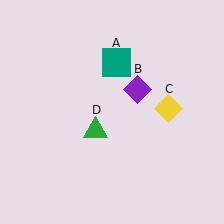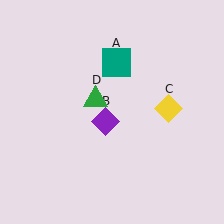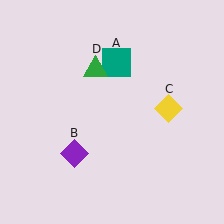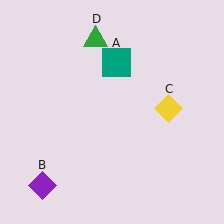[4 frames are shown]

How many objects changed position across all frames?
2 objects changed position: purple diamond (object B), green triangle (object D).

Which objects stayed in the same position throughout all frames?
Teal square (object A) and yellow diamond (object C) remained stationary.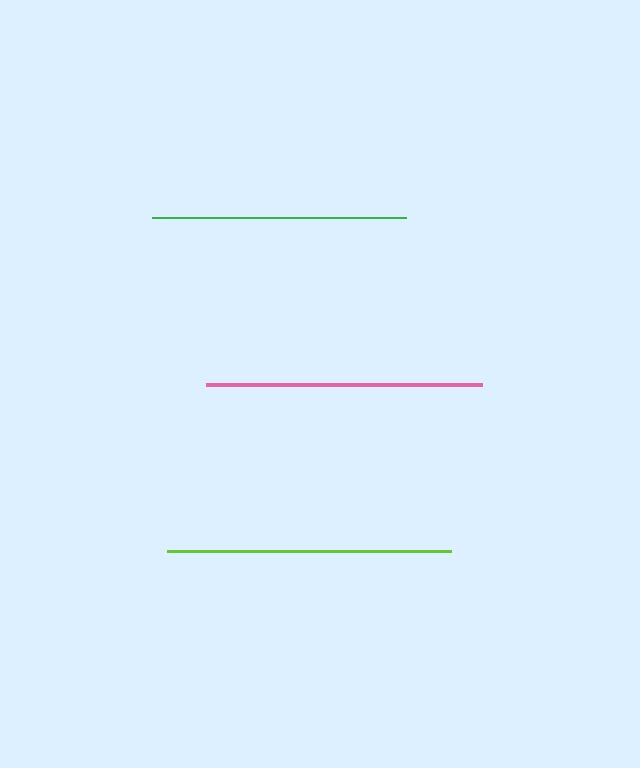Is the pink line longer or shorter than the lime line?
The lime line is longer than the pink line.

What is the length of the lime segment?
The lime segment is approximately 284 pixels long.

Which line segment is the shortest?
The green line is the shortest at approximately 253 pixels.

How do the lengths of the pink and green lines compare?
The pink and green lines are approximately the same length.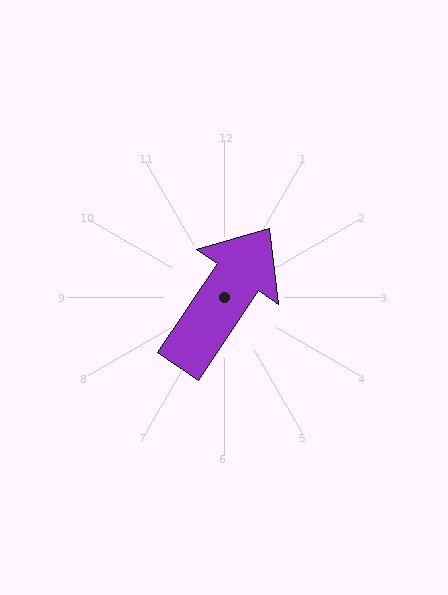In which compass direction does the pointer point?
Northeast.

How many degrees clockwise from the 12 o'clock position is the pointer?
Approximately 34 degrees.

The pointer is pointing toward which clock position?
Roughly 1 o'clock.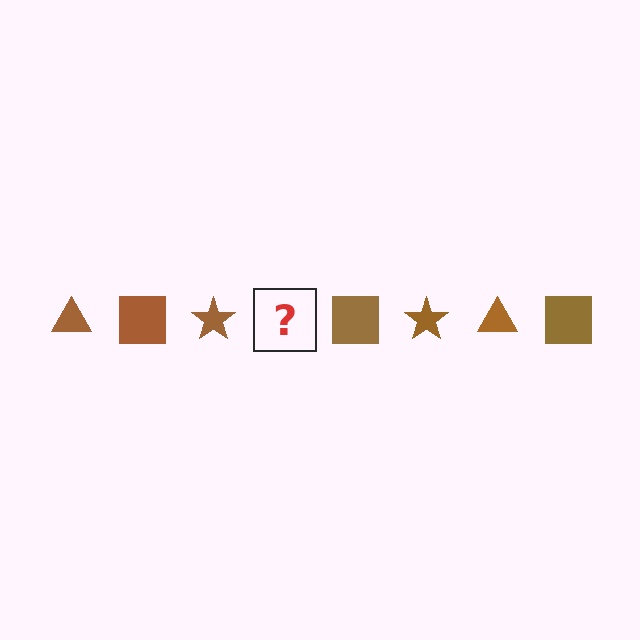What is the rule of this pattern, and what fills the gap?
The rule is that the pattern cycles through triangle, square, star shapes in brown. The gap should be filled with a brown triangle.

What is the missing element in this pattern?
The missing element is a brown triangle.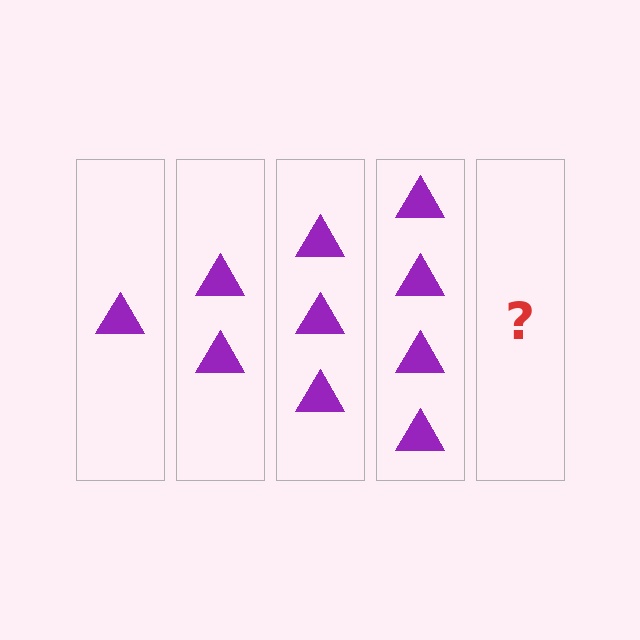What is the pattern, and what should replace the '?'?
The pattern is that each step adds one more triangle. The '?' should be 5 triangles.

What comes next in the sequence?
The next element should be 5 triangles.